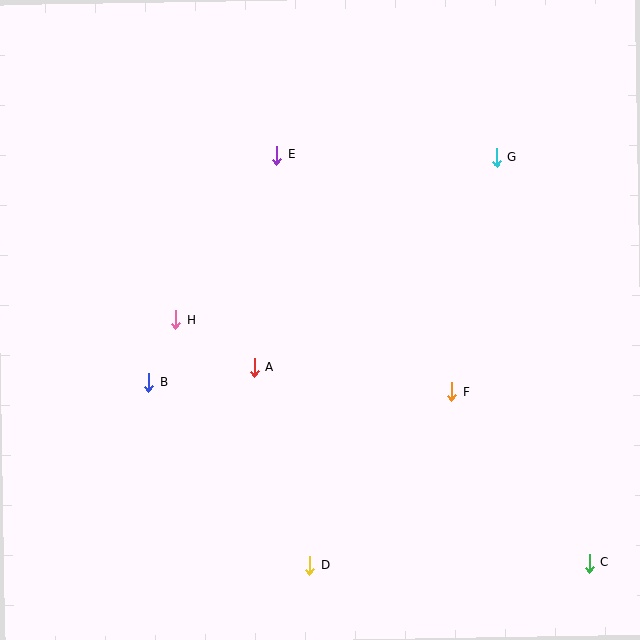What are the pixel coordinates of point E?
Point E is at (277, 155).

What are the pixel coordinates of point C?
Point C is at (589, 563).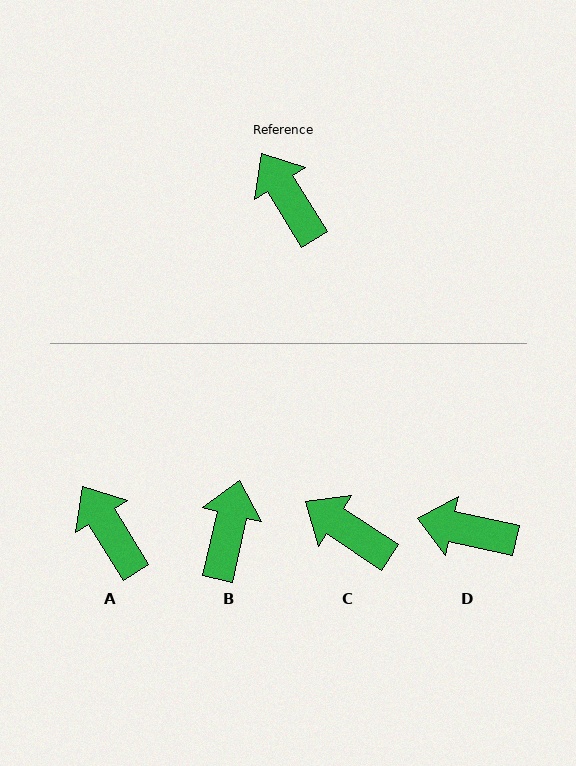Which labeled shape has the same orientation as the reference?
A.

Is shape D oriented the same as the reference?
No, it is off by about 46 degrees.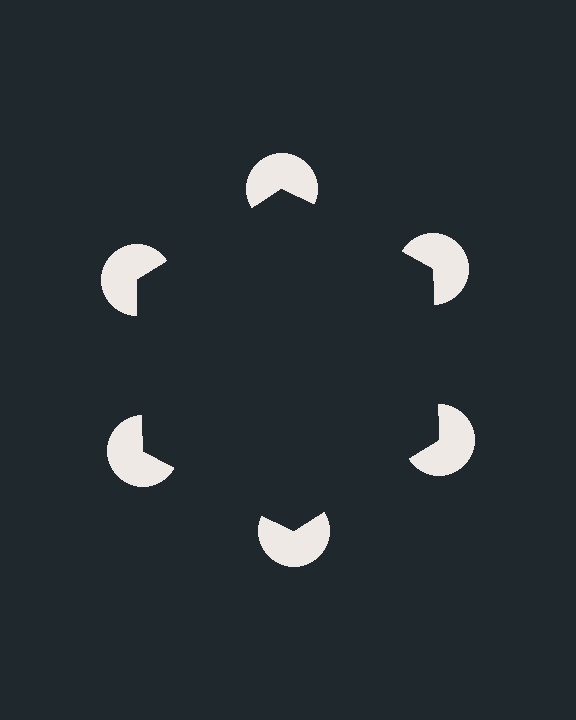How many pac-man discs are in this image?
There are 6 — one at each vertex of the illusory hexagon.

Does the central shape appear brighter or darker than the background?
It typically appears slightly darker than the background, even though no actual brightness change is drawn.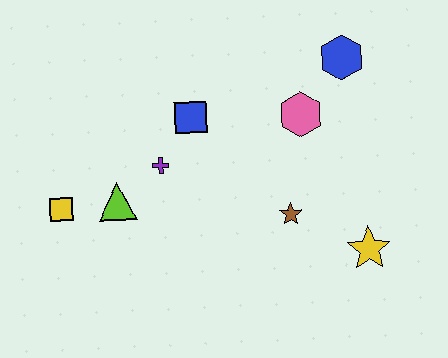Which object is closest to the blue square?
The purple cross is closest to the blue square.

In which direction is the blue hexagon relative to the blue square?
The blue hexagon is to the right of the blue square.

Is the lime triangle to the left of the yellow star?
Yes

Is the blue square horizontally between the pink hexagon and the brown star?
No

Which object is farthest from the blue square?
The yellow star is farthest from the blue square.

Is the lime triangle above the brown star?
Yes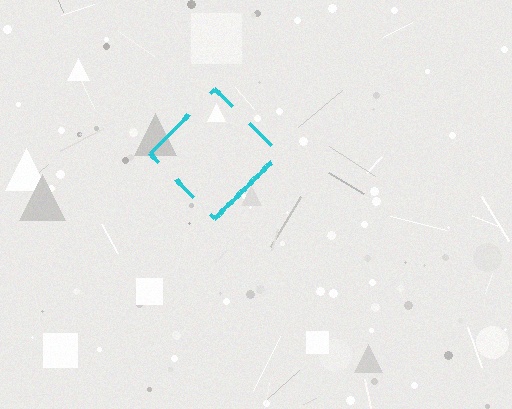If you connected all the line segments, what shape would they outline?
They would outline a diamond.